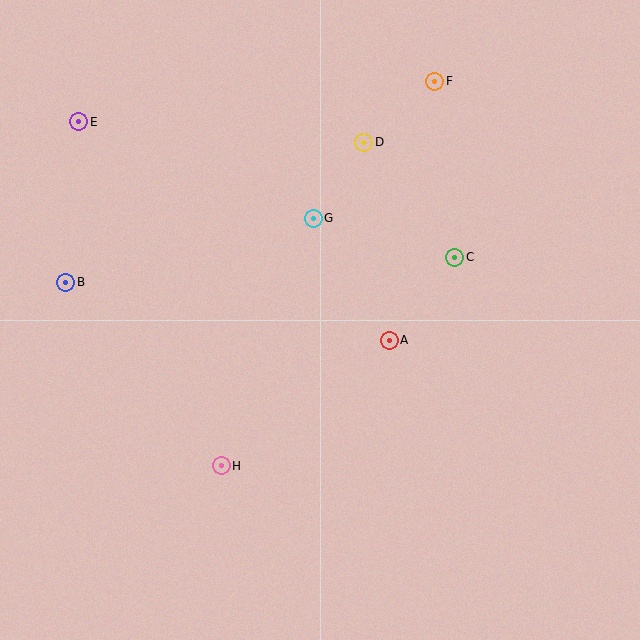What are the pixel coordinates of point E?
Point E is at (79, 122).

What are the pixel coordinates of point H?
Point H is at (221, 466).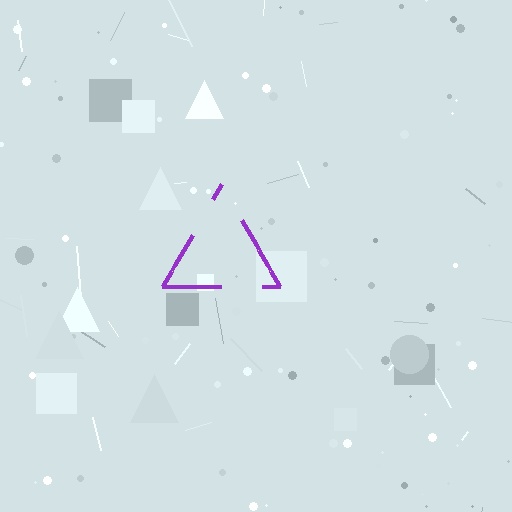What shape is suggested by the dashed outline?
The dashed outline suggests a triangle.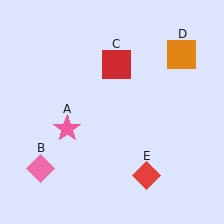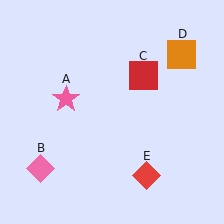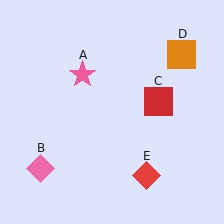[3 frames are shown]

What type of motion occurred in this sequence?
The pink star (object A), red square (object C) rotated clockwise around the center of the scene.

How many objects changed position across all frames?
2 objects changed position: pink star (object A), red square (object C).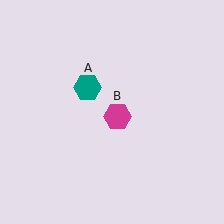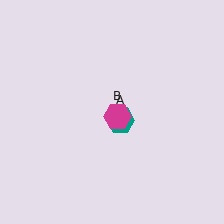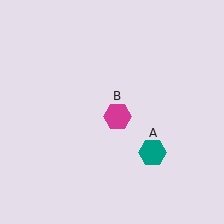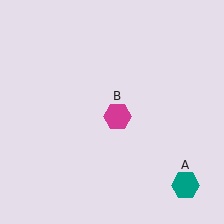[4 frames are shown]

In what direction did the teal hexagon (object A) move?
The teal hexagon (object A) moved down and to the right.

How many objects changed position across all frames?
1 object changed position: teal hexagon (object A).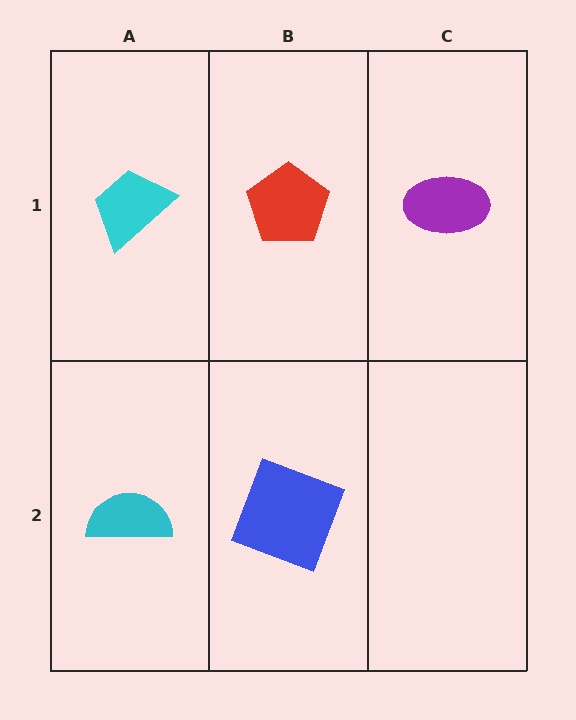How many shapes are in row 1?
3 shapes.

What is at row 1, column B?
A red pentagon.